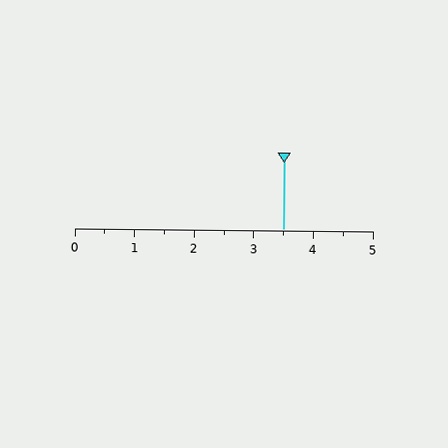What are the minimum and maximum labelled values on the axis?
The axis runs from 0 to 5.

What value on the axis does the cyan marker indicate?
The marker indicates approximately 3.5.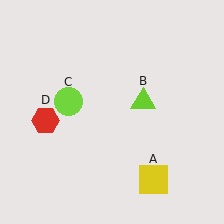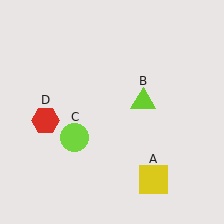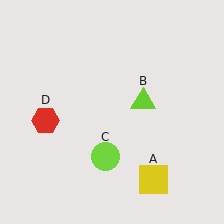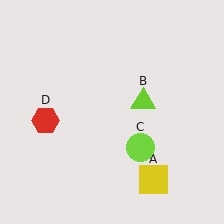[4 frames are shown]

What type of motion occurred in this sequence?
The lime circle (object C) rotated counterclockwise around the center of the scene.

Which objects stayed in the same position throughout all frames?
Yellow square (object A) and lime triangle (object B) and red hexagon (object D) remained stationary.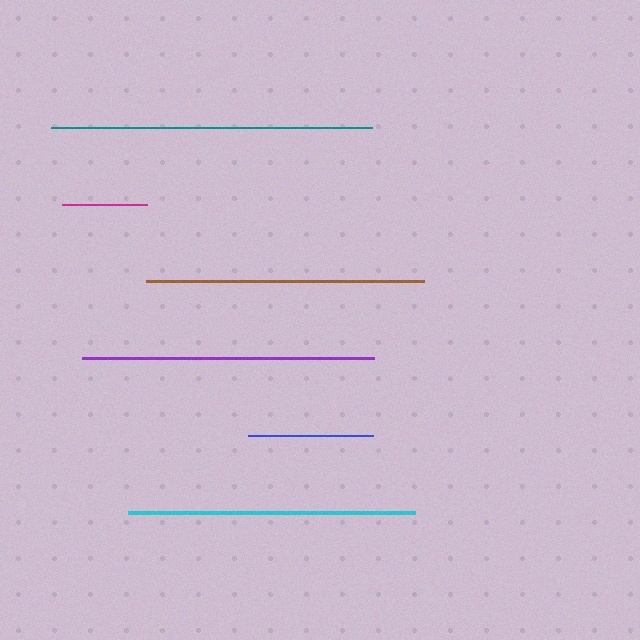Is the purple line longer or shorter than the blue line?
The purple line is longer than the blue line.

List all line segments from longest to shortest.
From longest to shortest: teal, purple, cyan, brown, blue, magenta.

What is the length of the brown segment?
The brown segment is approximately 278 pixels long.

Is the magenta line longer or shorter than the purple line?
The purple line is longer than the magenta line.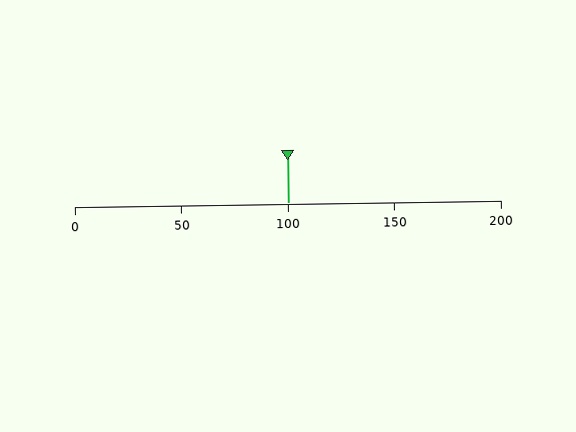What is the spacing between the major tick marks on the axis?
The major ticks are spaced 50 apart.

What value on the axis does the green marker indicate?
The marker indicates approximately 100.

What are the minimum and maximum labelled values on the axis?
The axis runs from 0 to 200.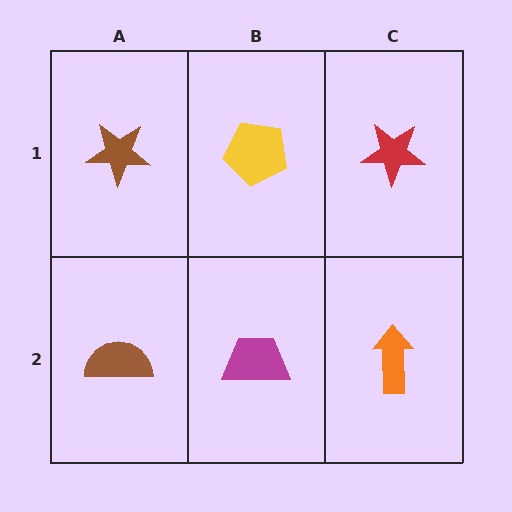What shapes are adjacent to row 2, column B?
A yellow pentagon (row 1, column B), a brown semicircle (row 2, column A), an orange arrow (row 2, column C).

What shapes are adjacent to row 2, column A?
A brown star (row 1, column A), a magenta trapezoid (row 2, column B).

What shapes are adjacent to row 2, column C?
A red star (row 1, column C), a magenta trapezoid (row 2, column B).